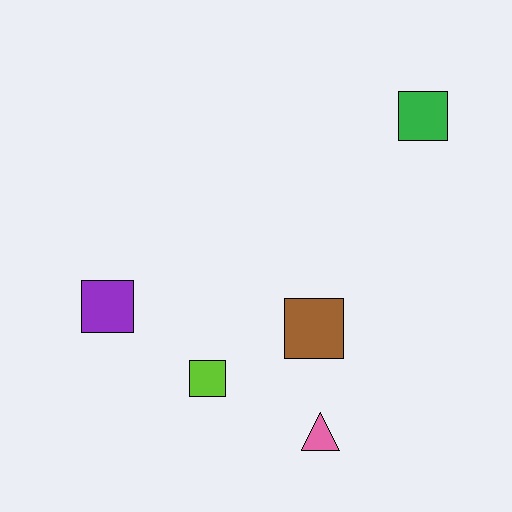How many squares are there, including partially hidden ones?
There are 4 squares.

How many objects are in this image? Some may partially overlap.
There are 5 objects.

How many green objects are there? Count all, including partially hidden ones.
There is 1 green object.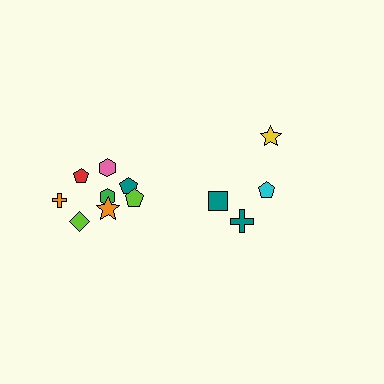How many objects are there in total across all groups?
There are 12 objects.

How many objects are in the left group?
There are 8 objects.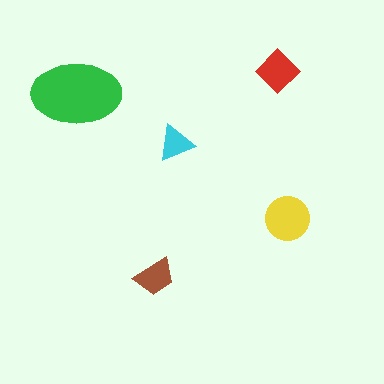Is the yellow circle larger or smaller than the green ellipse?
Smaller.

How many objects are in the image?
There are 5 objects in the image.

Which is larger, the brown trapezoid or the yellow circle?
The yellow circle.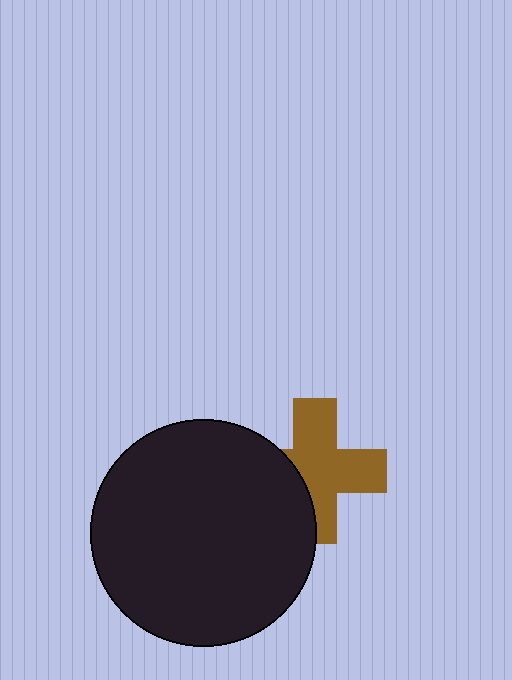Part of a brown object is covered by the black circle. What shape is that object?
It is a cross.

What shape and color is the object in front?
The object in front is a black circle.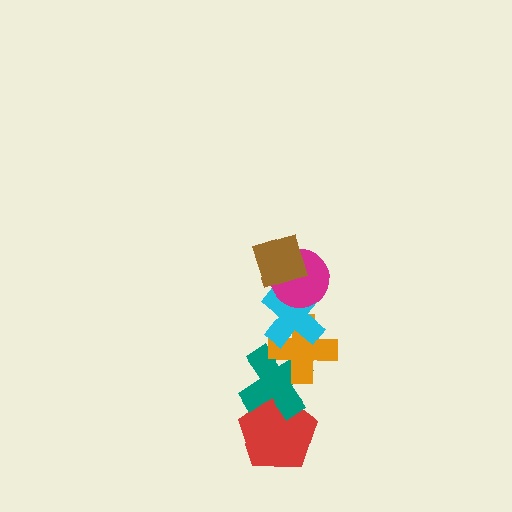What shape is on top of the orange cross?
The cyan cross is on top of the orange cross.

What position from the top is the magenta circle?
The magenta circle is 2nd from the top.